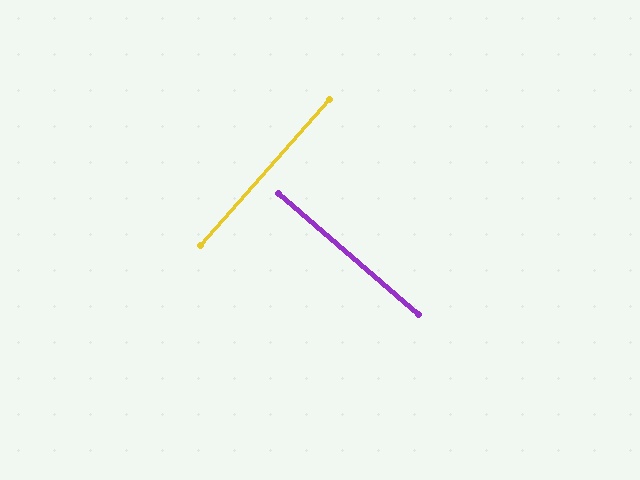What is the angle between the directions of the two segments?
Approximately 89 degrees.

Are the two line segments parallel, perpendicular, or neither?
Perpendicular — they meet at approximately 89°.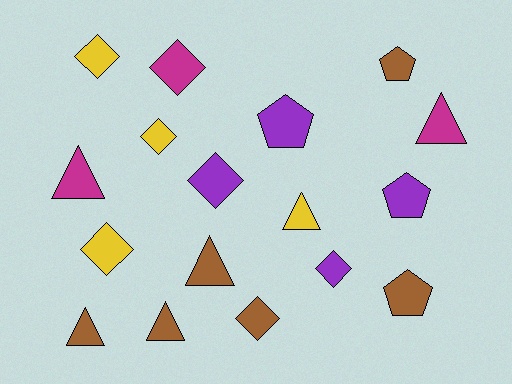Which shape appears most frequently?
Diamond, with 7 objects.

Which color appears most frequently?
Brown, with 6 objects.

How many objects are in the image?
There are 17 objects.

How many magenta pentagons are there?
There are no magenta pentagons.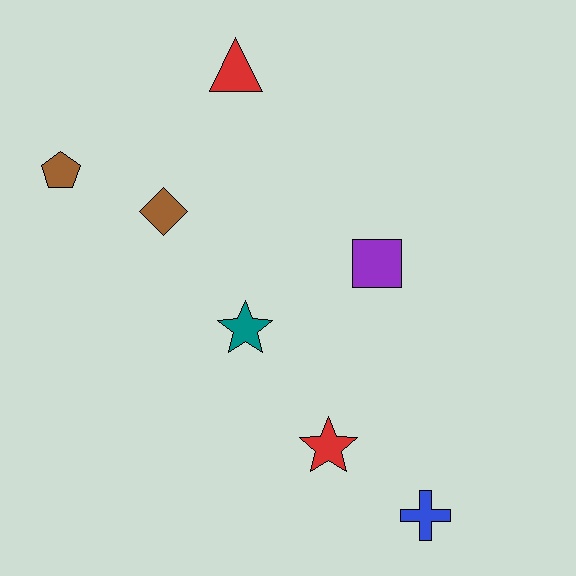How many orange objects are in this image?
There are no orange objects.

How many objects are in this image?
There are 7 objects.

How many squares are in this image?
There is 1 square.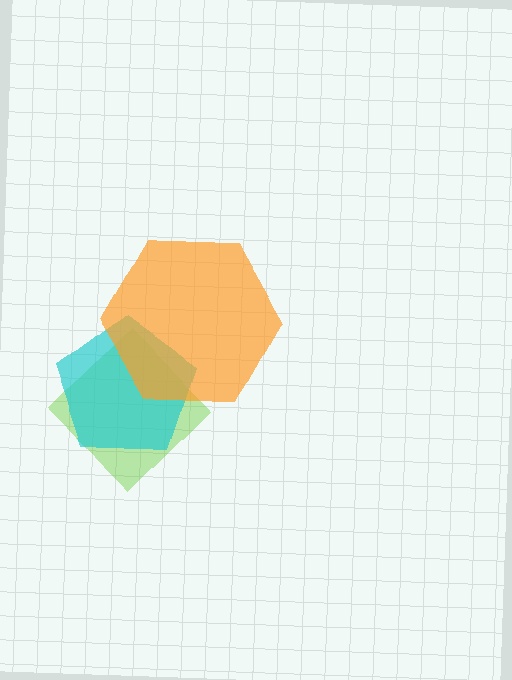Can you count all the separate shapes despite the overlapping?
Yes, there are 3 separate shapes.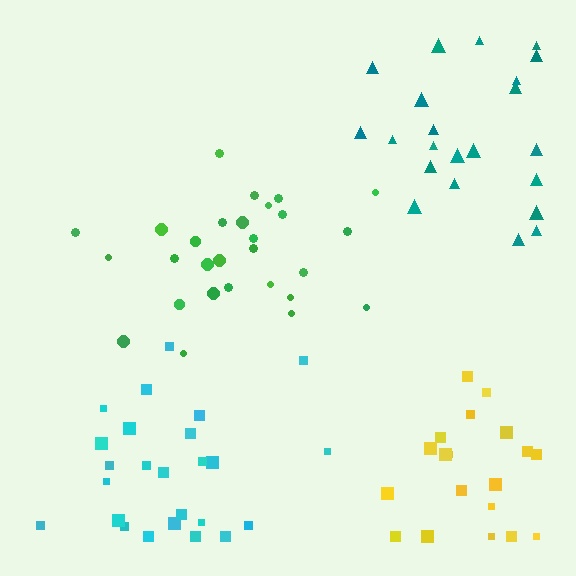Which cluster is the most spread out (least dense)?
Teal.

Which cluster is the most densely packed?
Green.